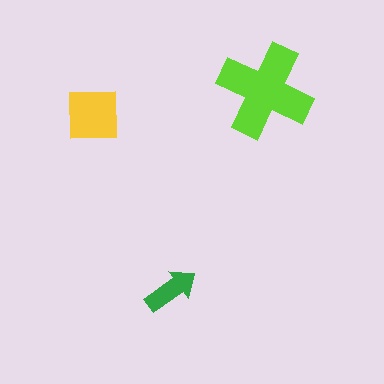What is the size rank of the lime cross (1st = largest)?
1st.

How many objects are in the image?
There are 3 objects in the image.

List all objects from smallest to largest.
The green arrow, the yellow square, the lime cross.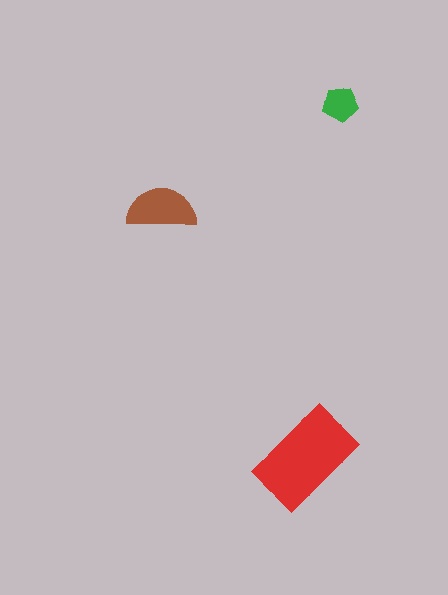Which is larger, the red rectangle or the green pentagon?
The red rectangle.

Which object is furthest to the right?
The green pentagon is rightmost.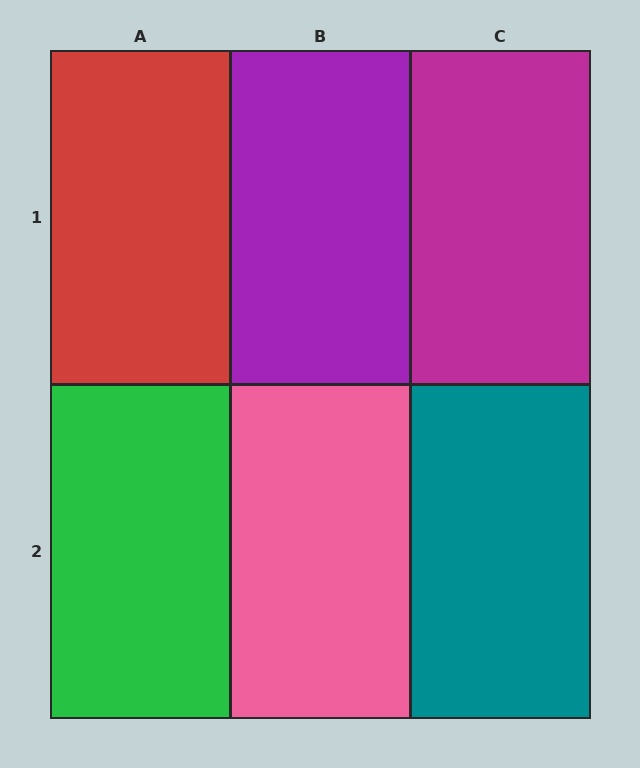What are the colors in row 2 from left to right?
Green, pink, teal.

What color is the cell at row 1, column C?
Magenta.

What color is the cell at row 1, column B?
Purple.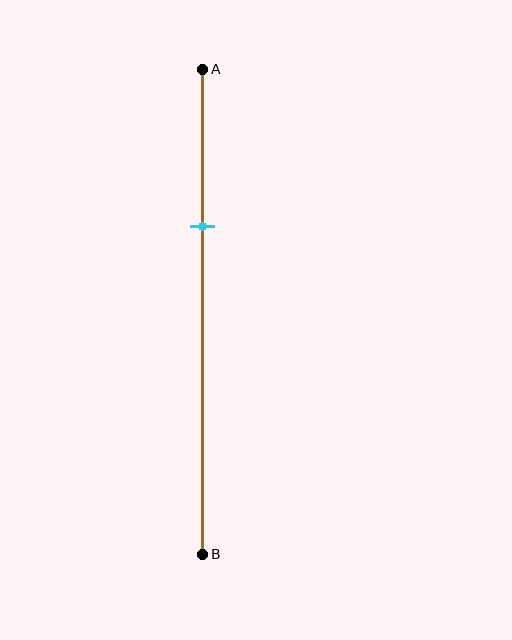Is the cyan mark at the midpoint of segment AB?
No, the mark is at about 30% from A, not at the 50% midpoint.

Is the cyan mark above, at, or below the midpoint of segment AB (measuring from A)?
The cyan mark is above the midpoint of segment AB.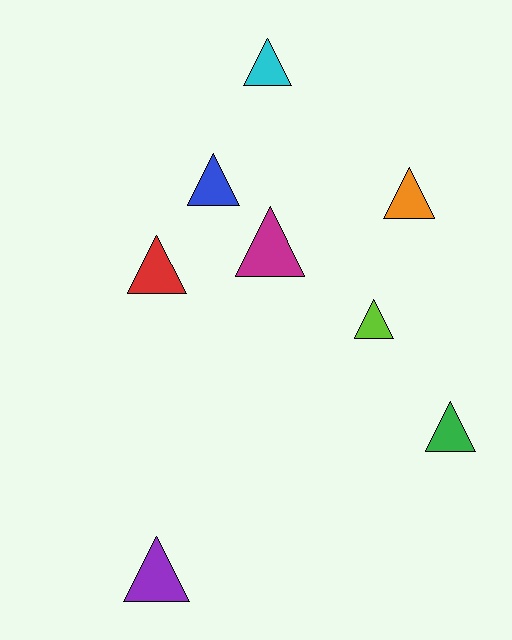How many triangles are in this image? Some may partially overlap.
There are 8 triangles.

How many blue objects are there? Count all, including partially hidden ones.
There is 1 blue object.